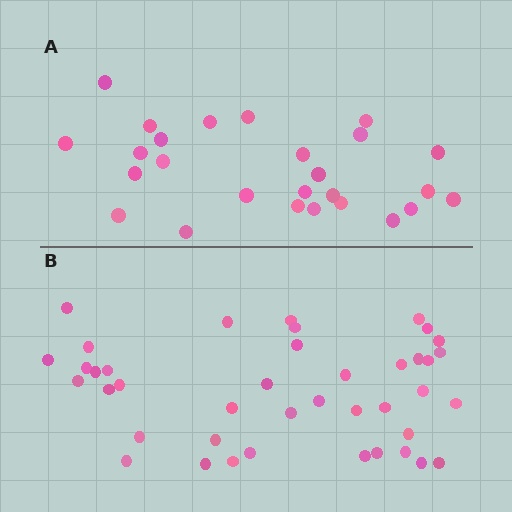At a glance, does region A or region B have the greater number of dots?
Region B (the bottom region) has more dots.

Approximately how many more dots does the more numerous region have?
Region B has approximately 15 more dots than region A.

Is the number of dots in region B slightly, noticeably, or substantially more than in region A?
Region B has substantially more. The ratio is roughly 1.6 to 1.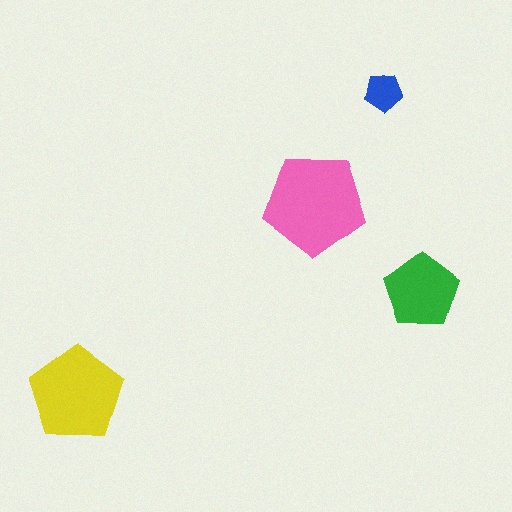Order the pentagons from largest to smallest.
the pink one, the yellow one, the green one, the blue one.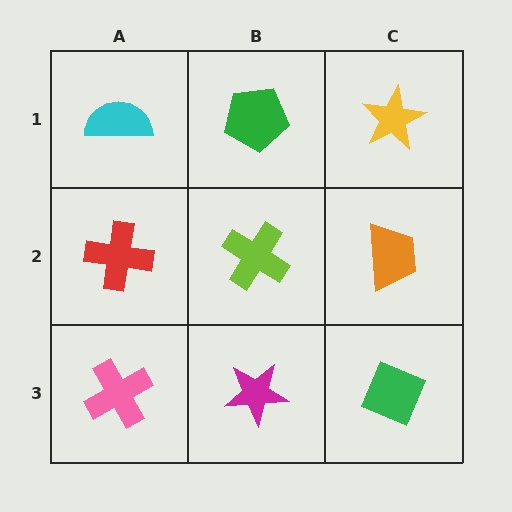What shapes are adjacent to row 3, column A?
A red cross (row 2, column A), a magenta star (row 3, column B).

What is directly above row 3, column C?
An orange trapezoid.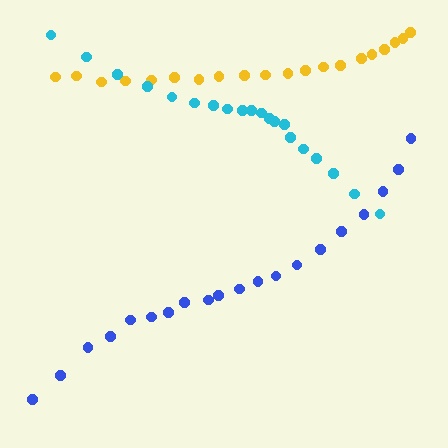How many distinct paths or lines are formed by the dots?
There are 3 distinct paths.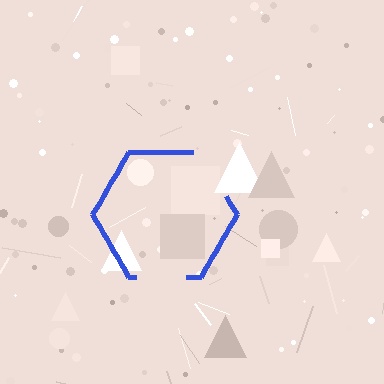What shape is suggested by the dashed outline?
The dashed outline suggests a hexagon.